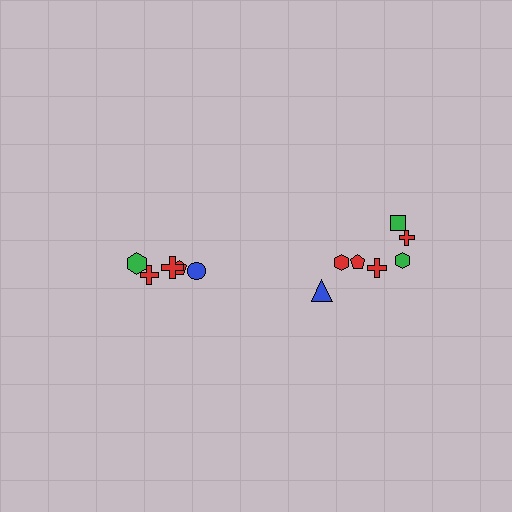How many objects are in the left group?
There are 5 objects.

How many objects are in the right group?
There are 7 objects.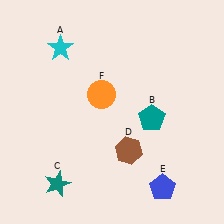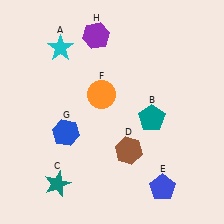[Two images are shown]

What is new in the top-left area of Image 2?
A purple hexagon (H) was added in the top-left area of Image 2.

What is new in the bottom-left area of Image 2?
A blue hexagon (G) was added in the bottom-left area of Image 2.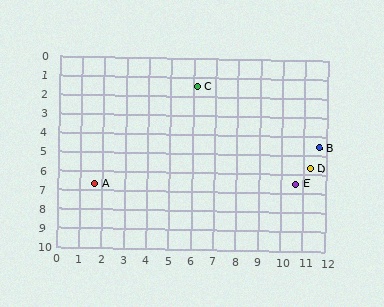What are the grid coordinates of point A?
Point A is at approximately (1.7, 6.7).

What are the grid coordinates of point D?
Point D is at approximately (11.3, 5.7).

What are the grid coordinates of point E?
Point E is at approximately (10.7, 6.5).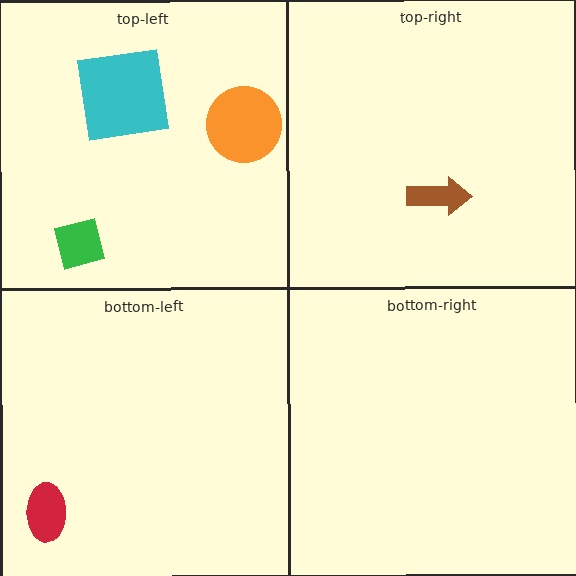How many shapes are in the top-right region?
1.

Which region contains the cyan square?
The top-left region.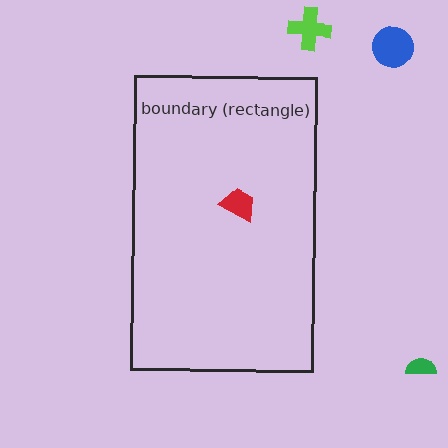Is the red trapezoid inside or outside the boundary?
Inside.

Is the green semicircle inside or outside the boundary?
Outside.